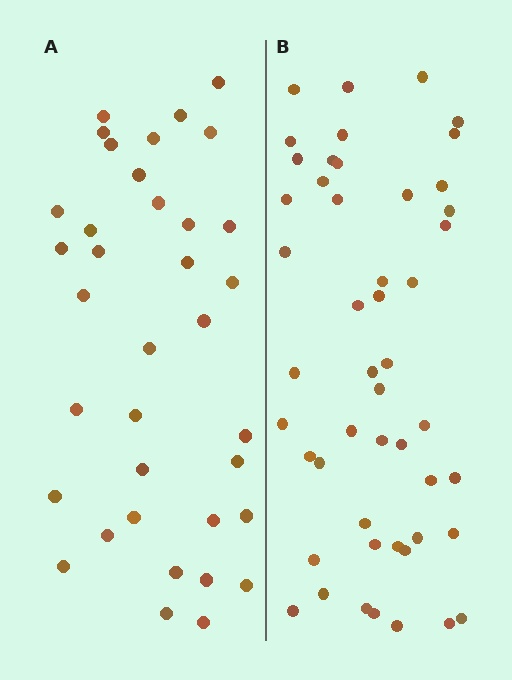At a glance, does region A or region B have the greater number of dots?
Region B (the right region) has more dots.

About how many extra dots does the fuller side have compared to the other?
Region B has approximately 15 more dots than region A.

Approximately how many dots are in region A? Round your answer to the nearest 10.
About 40 dots. (The exact count is 36, which rounds to 40.)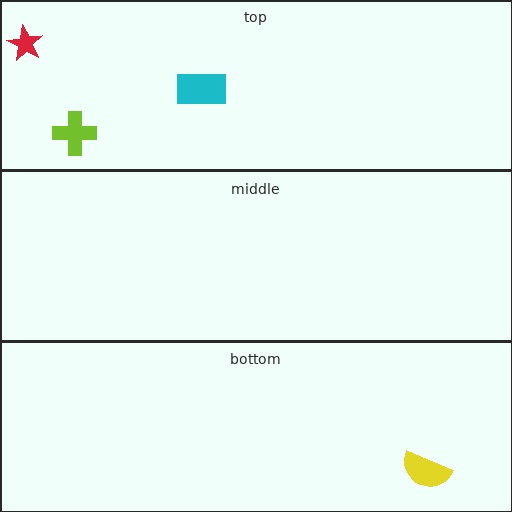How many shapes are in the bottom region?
1.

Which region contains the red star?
The top region.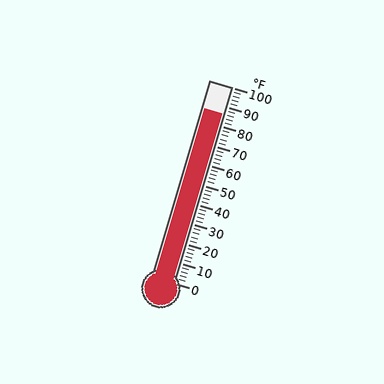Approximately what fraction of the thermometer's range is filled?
The thermometer is filled to approximately 85% of its range.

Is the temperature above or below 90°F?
The temperature is below 90°F.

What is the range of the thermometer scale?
The thermometer scale ranges from 0°F to 100°F.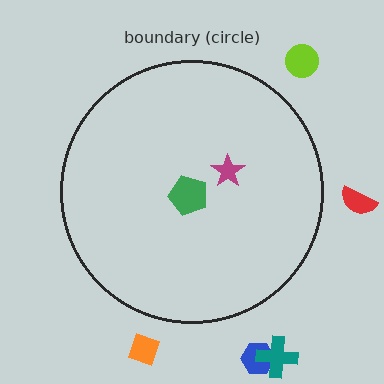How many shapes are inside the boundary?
2 inside, 5 outside.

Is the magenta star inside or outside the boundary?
Inside.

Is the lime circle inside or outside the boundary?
Outside.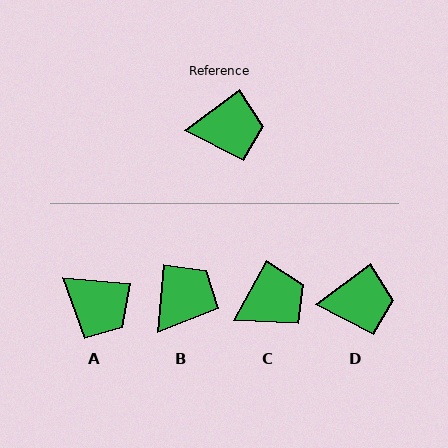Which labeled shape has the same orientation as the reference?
D.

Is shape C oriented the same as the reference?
No, it is off by about 24 degrees.